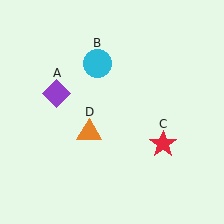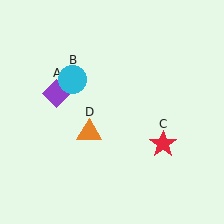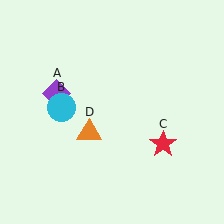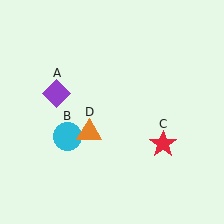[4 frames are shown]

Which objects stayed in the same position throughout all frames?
Purple diamond (object A) and red star (object C) and orange triangle (object D) remained stationary.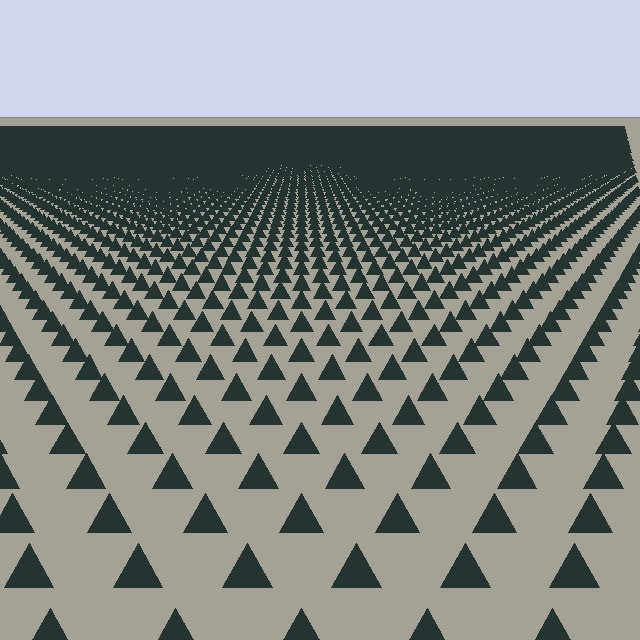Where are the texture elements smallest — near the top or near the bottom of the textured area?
Near the top.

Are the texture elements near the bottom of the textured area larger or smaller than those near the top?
Larger. Near the bottom, elements are closer to the viewer and appear at a bigger on-screen size.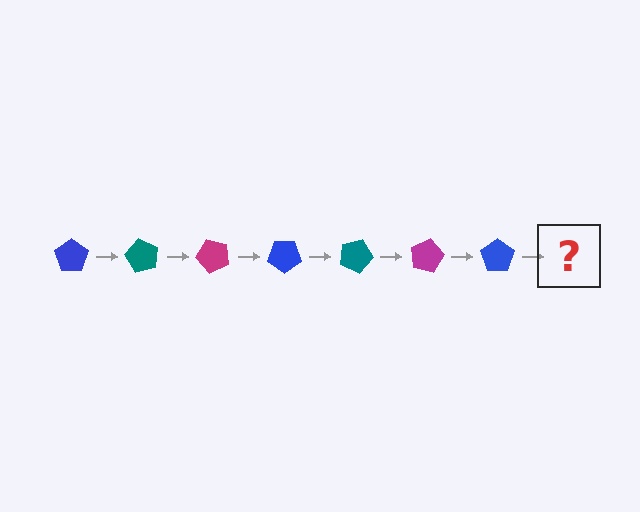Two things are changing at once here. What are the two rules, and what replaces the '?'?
The two rules are that it rotates 60 degrees each step and the color cycles through blue, teal, and magenta. The '?' should be a teal pentagon, rotated 420 degrees from the start.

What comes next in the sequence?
The next element should be a teal pentagon, rotated 420 degrees from the start.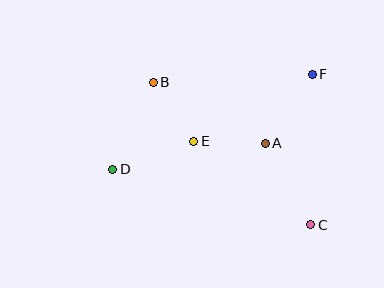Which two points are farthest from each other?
Points D and F are farthest from each other.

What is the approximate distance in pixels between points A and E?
The distance between A and E is approximately 72 pixels.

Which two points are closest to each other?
Points B and E are closest to each other.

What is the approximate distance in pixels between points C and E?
The distance between C and E is approximately 144 pixels.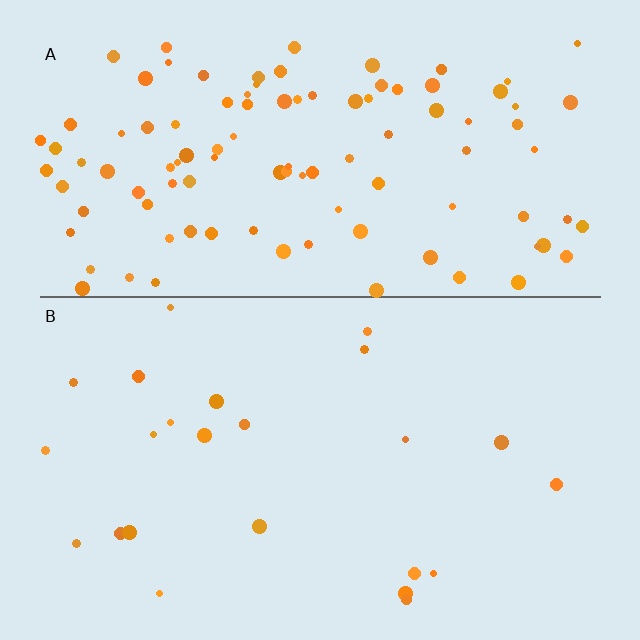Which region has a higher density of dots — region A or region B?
A (the top).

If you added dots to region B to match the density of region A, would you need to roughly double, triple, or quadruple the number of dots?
Approximately quadruple.